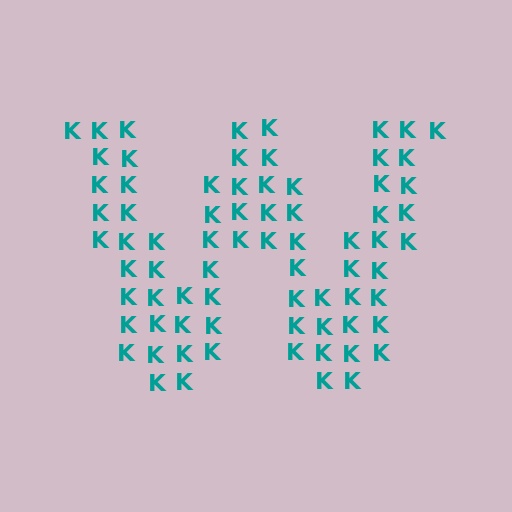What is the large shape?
The large shape is the letter W.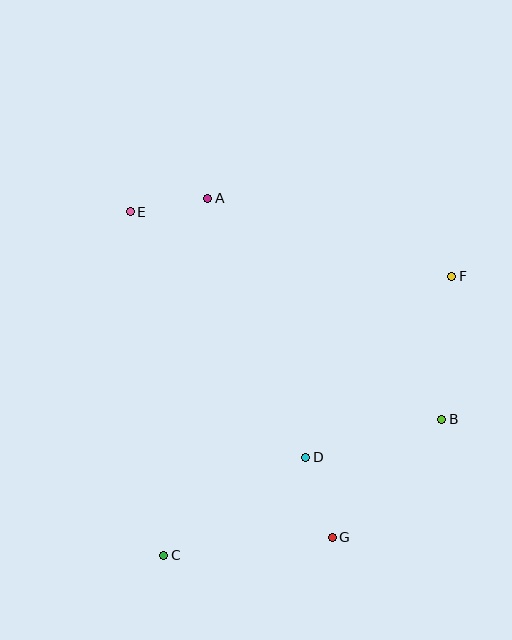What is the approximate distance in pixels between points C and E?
The distance between C and E is approximately 345 pixels.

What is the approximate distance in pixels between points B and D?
The distance between B and D is approximately 142 pixels.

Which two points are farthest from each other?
Points C and F are farthest from each other.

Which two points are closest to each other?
Points A and E are closest to each other.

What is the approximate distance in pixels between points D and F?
The distance between D and F is approximately 233 pixels.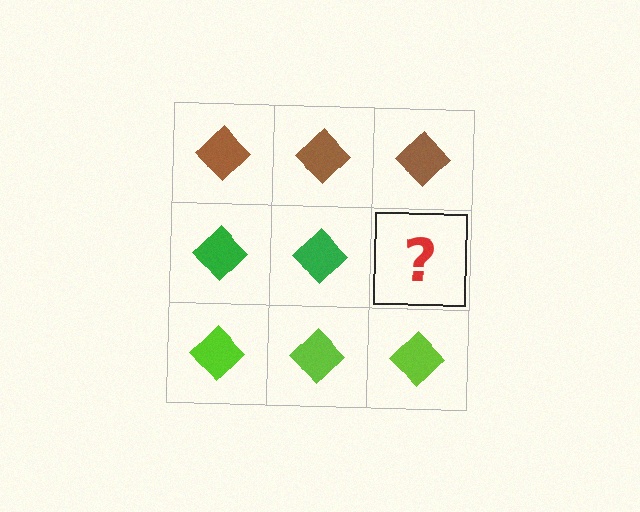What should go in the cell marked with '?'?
The missing cell should contain a green diamond.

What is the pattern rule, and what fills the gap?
The rule is that each row has a consistent color. The gap should be filled with a green diamond.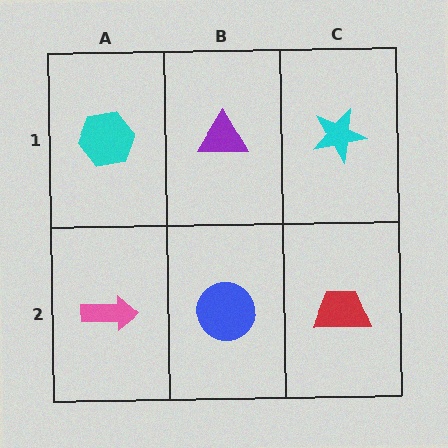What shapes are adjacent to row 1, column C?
A red trapezoid (row 2, column C), a purple triangle (row 1, column B).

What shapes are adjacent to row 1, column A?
A pink arrow (row 2, column A), a purple triangle (row 1, column B).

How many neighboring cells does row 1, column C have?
2.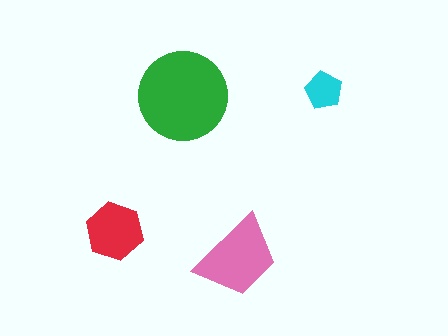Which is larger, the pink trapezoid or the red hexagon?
The pink trapezoid.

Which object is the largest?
The green circle.